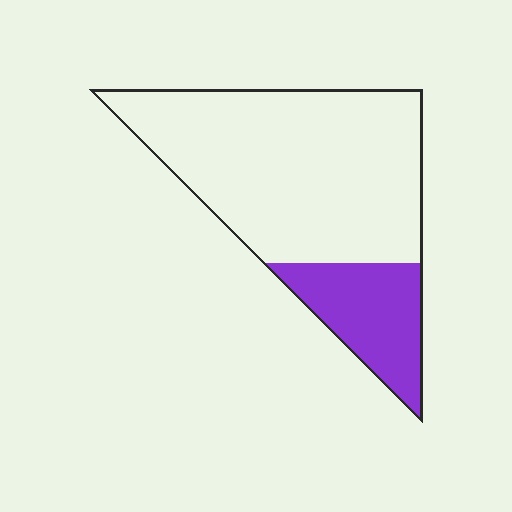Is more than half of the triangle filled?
No.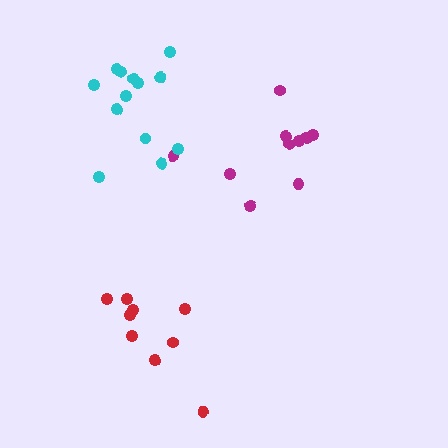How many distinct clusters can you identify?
There are 3 distinct clusters.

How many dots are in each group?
Group 1: 11 dots, Group 2: 9 dots, Group 3: 13 dots (33 total).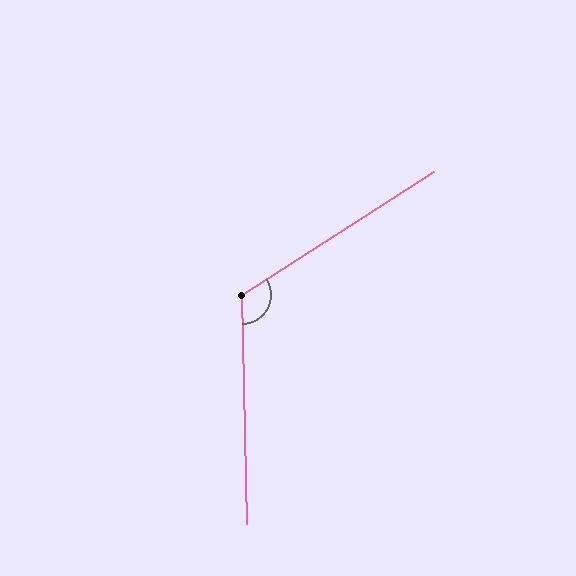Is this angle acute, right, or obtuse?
It is obtuse.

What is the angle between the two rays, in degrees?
Approximately 121 degrees.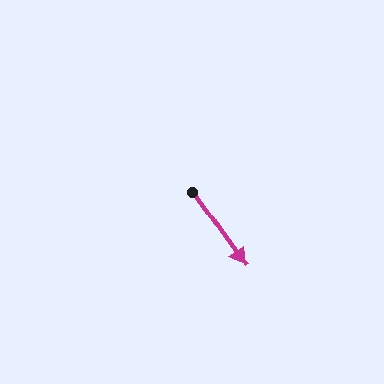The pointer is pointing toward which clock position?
Roughly 5 o'clock.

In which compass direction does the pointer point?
Southeast.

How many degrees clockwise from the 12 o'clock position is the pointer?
Approximately 145 degrees.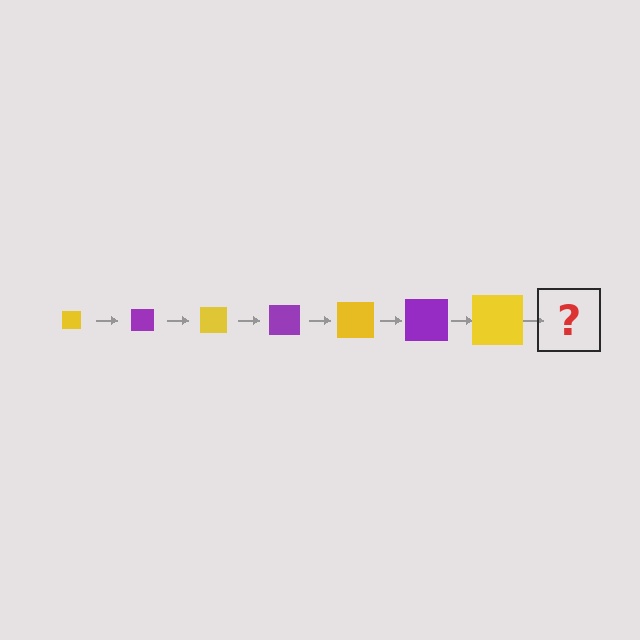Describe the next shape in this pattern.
It should be a purple square, larger than the previous one.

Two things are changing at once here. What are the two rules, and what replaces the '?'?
The two rules are that the square grows larger each step and the color cycles through yellow and purple. The '?' should be a purple square, larger than the previous one.